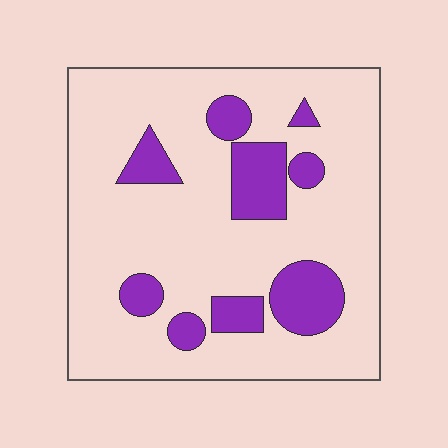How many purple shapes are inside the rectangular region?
9.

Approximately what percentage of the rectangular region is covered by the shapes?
Approximately 20%.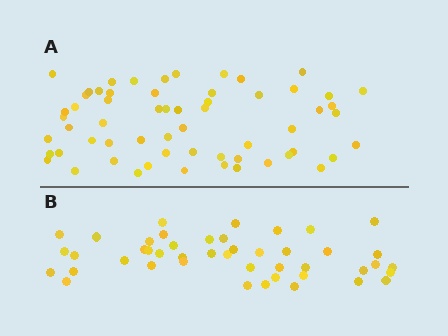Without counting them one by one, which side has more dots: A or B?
Region A (the top region) has more dots.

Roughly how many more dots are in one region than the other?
Region A has approximately 15 more dots than region B.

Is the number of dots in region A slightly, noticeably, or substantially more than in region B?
Region A has noticeably more, but not dramatically so. The ratio is roughly 1.3 to 1.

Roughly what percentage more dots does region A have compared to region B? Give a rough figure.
About 35% more.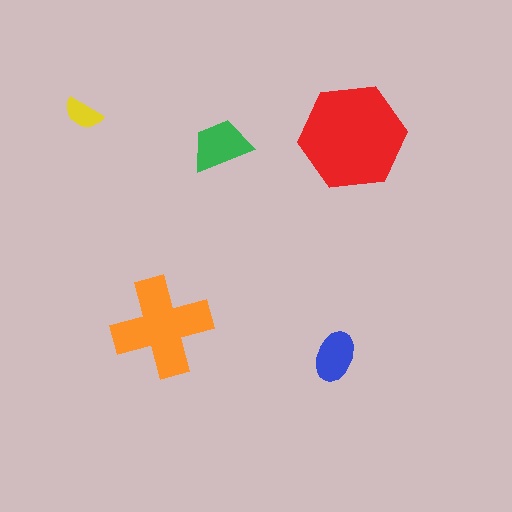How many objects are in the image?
There are 5 objects in the image.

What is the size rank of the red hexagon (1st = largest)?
1st.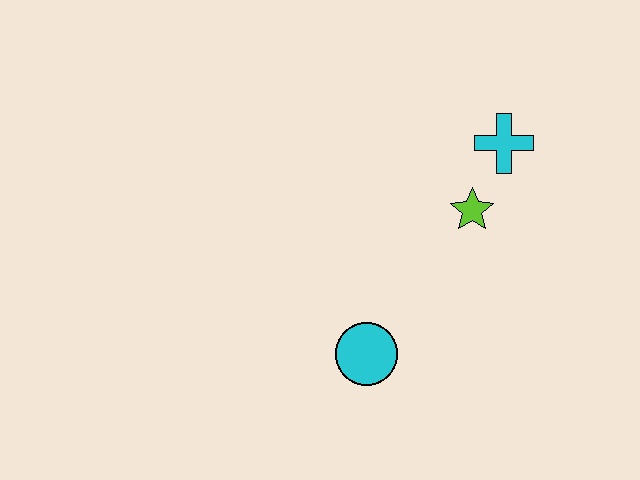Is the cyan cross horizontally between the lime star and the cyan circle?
No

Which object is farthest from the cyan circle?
The cyan cross is farthest from the cyan circle.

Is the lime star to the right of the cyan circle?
Yes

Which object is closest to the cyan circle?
The lime star is closest to the cyan circle.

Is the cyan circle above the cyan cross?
No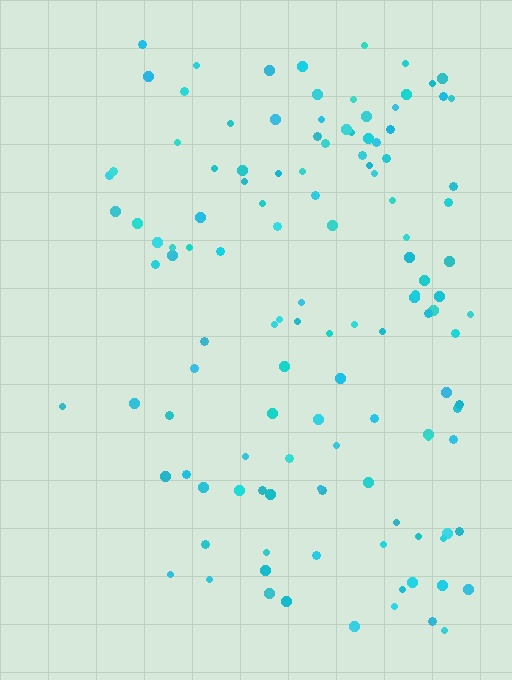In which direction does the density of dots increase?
From left to right, with the right side densest.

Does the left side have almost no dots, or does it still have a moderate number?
Still a moderate number, just noticeably fewer than the right.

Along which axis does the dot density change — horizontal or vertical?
Horizontal.